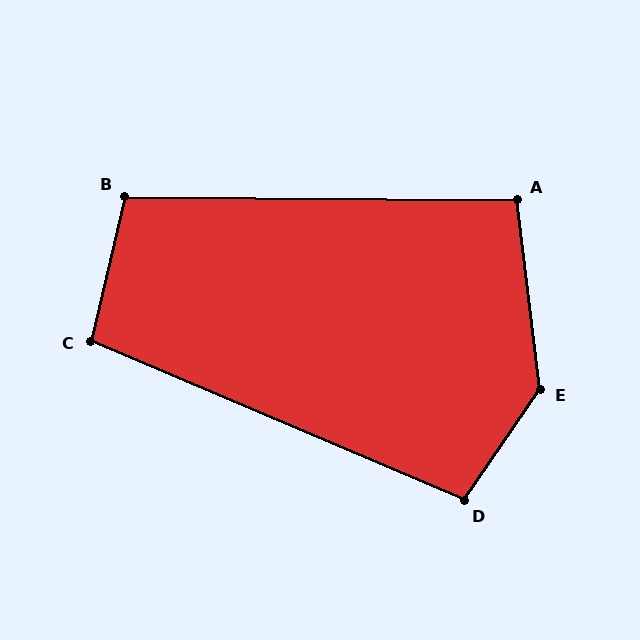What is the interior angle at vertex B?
Approximately 103 degrees (obtuse).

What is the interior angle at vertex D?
Approximately 101 degrees (obtuse).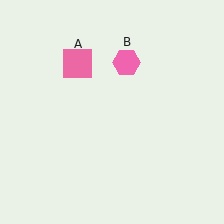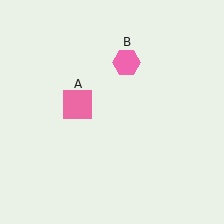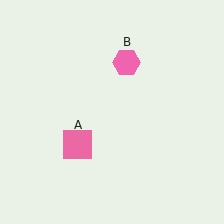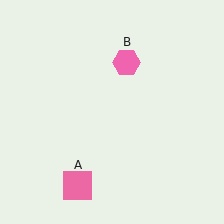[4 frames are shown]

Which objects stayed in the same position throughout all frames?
Pink hexagon (object B) remained stationary.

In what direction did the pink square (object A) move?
The pink square (object A) moved down.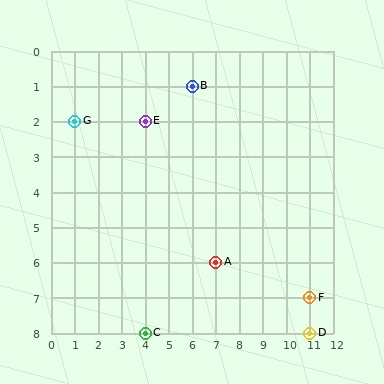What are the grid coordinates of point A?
Point A is at grid coordinates (7, 6).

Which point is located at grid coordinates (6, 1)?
Point B is at (6, 1).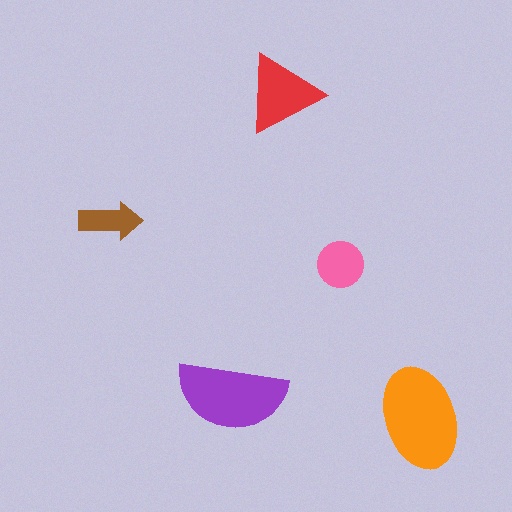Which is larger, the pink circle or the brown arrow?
The pink circle.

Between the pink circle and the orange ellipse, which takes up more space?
The orange ellipse.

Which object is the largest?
The orange ellipse.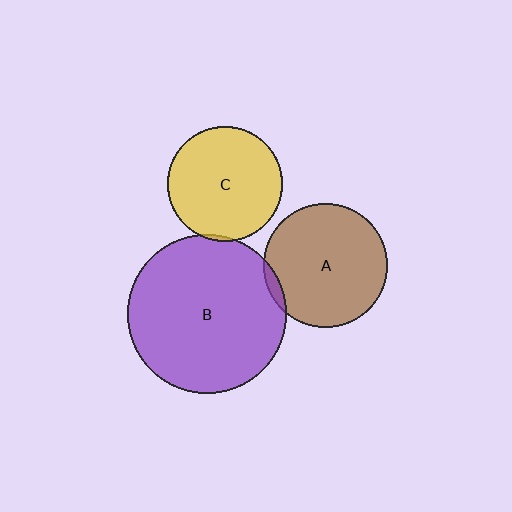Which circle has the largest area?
Circle B (purple).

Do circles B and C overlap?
Yes.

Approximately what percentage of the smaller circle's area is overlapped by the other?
Approximately 5%.